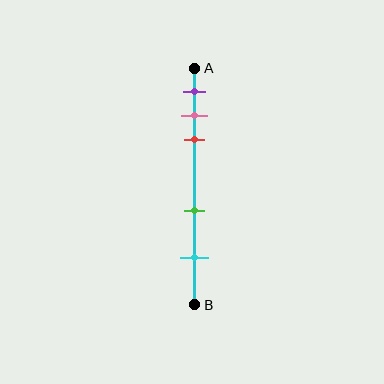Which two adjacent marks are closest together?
The pink and red marks are the closest adjacent pair.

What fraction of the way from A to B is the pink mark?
The pink mark is approximately 20% (0.2) of the way from A to B.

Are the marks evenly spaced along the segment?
No, the marks are not evenly spaced.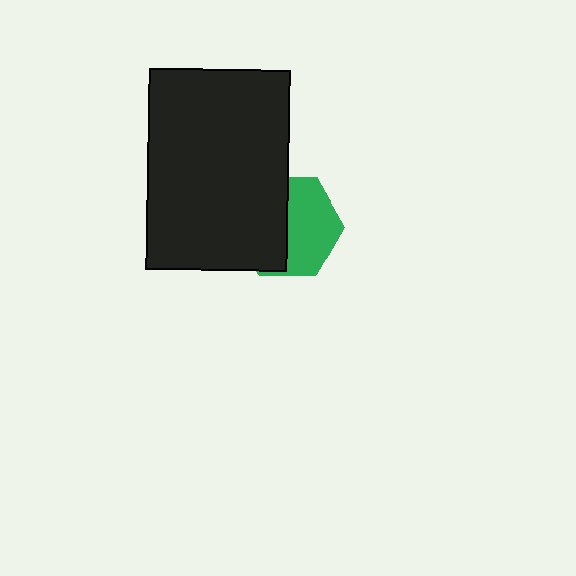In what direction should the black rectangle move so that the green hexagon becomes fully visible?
The black rectangle should move left. That is the shortest direction to clear the overlap and leave the green hexagon fully visible.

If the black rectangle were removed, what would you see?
You would see the complete green hexagon.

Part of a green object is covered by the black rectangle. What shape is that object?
It is a hexagon.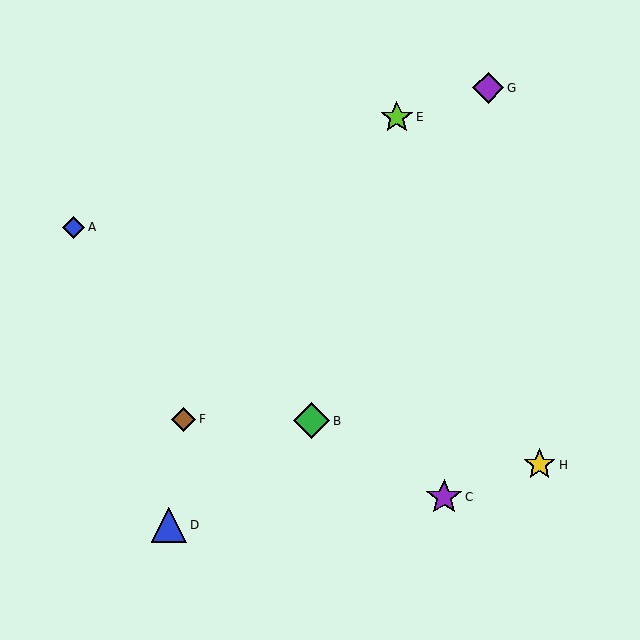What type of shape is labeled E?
Shape E is a lime star.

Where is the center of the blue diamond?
The center of the blue diamond is at (73, 227).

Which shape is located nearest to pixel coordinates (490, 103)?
The purple diamond (labeled G) at (488, 88) is nearest to that location.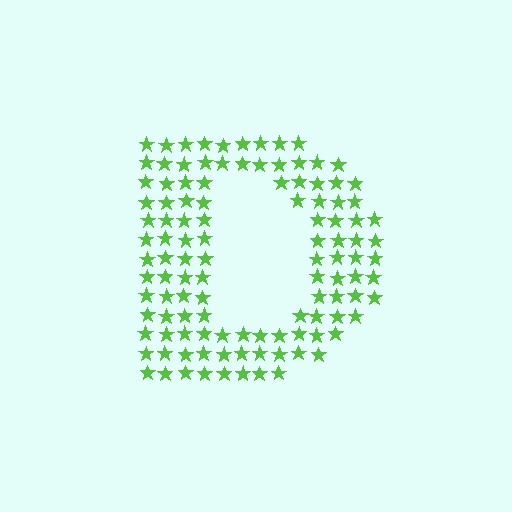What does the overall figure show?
The overall figure shows the letter D.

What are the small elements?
The small elements are stars.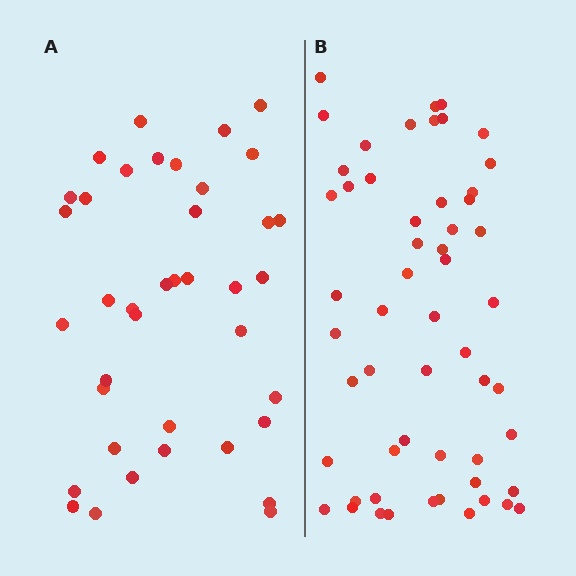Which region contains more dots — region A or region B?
Region B (the right region) has more dots.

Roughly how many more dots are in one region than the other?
Region B has approximately 15 more dots than region A.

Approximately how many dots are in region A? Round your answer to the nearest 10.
About 40 dots. (The exact count is 39, which rounds to 40.)